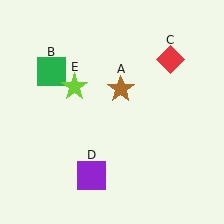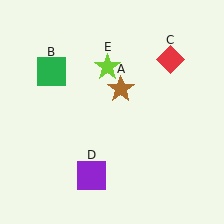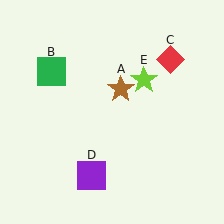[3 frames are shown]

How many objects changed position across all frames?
1 object changed position: lime star (object E).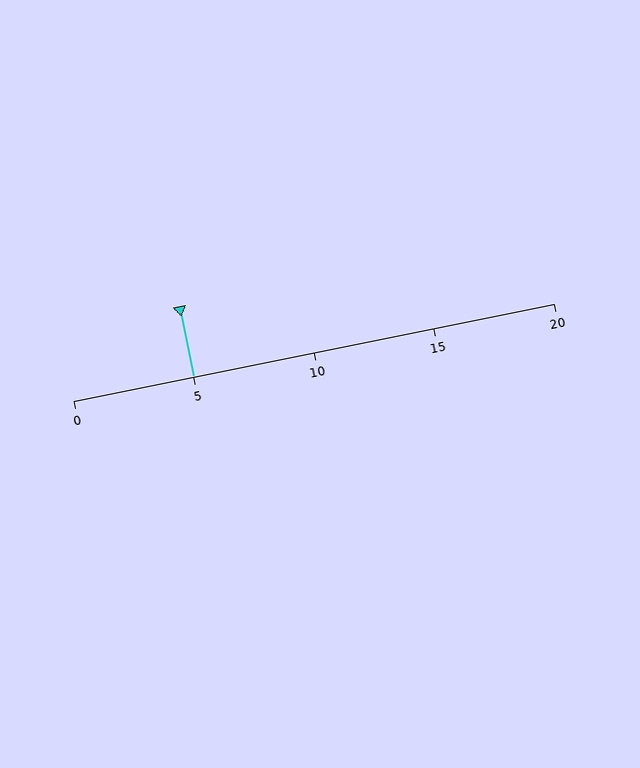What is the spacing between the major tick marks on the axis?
The major ticks are spaced 5 apart.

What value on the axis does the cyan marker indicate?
The marker indicates approximately 5.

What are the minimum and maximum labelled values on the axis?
The axis runs from 0 to 20.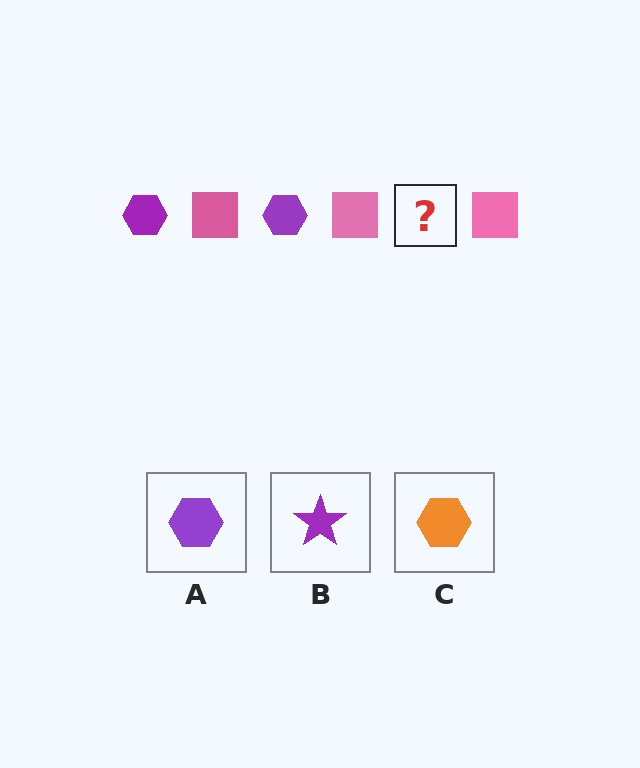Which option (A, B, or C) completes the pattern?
A.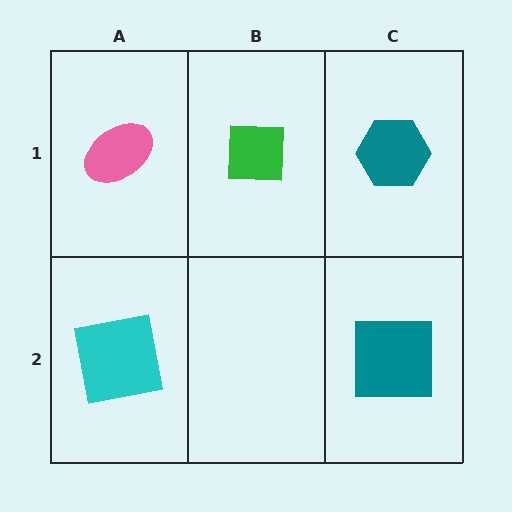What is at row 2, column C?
A teal square.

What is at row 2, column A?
A cyan square.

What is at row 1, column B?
A green square.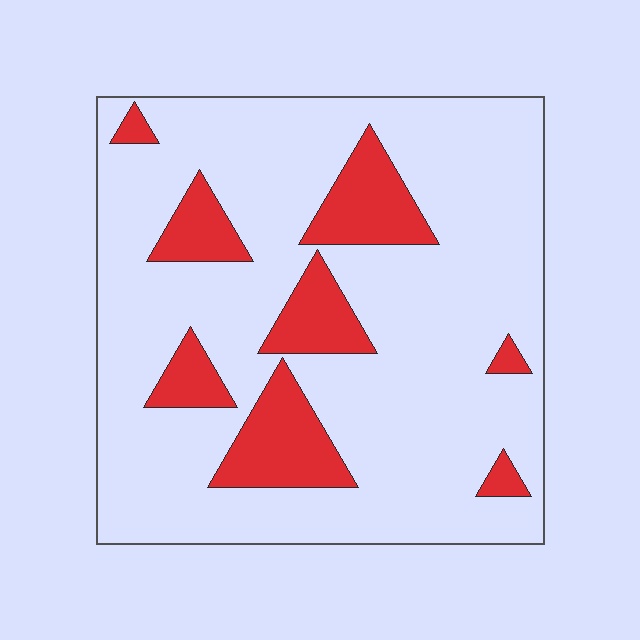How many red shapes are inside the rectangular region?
8.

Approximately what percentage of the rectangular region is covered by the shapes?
Approximately 20%.